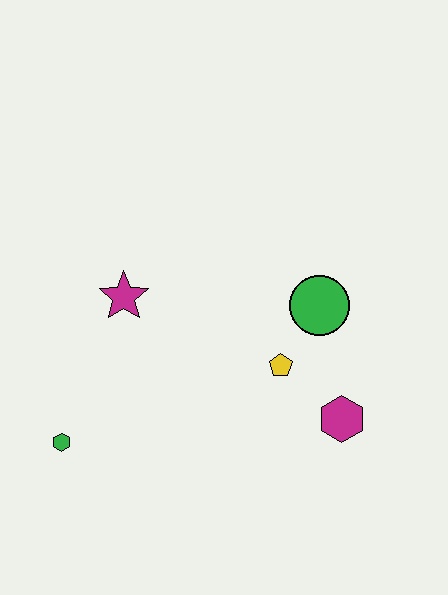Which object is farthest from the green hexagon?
The green circle is farthest from the green hexagon.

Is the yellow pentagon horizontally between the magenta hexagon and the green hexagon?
Yes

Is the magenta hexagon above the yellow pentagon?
No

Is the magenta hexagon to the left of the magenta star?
No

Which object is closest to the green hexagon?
The magenta star is closest to the green hexagon.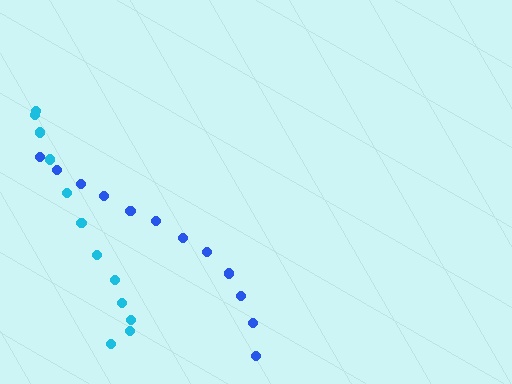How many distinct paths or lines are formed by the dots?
There are 2 distinct paths.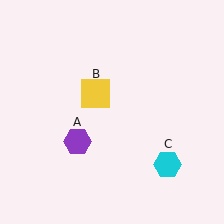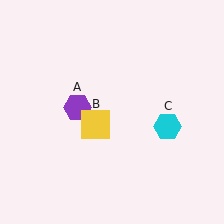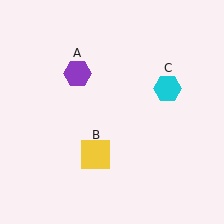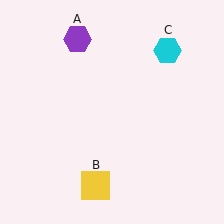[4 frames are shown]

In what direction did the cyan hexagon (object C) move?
The cyan hexagon (object C) moved up.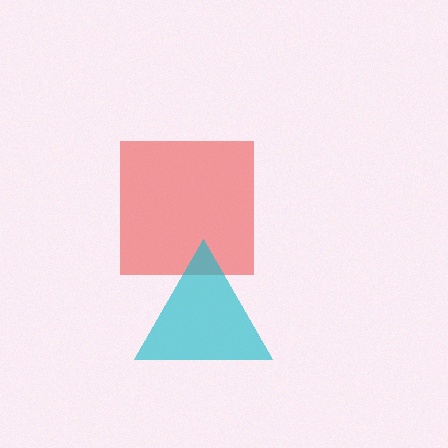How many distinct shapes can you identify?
There are 2 distinct shapes: a red square, a cyan triangle.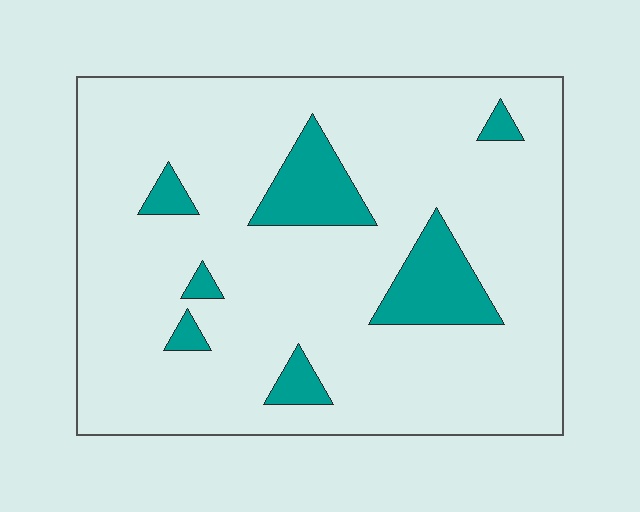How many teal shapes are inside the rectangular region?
7.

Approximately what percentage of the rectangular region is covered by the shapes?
Approximately 15%.